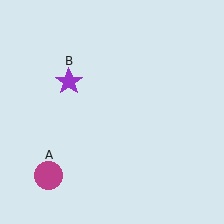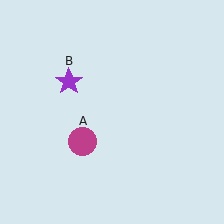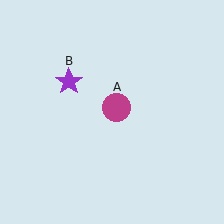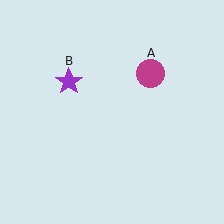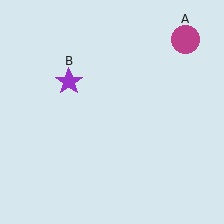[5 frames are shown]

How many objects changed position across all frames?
1 object changed position: magenta circle (object A).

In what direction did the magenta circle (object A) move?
The magenta circle (object A) moved up and to the right.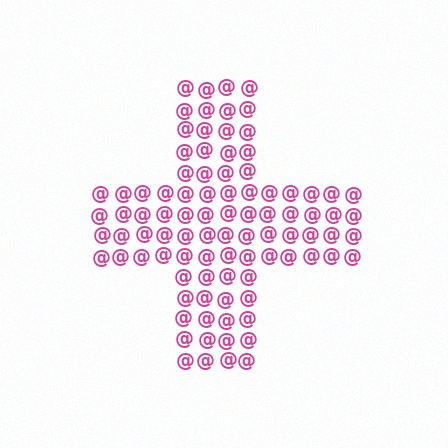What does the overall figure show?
The overall figure shows a cross.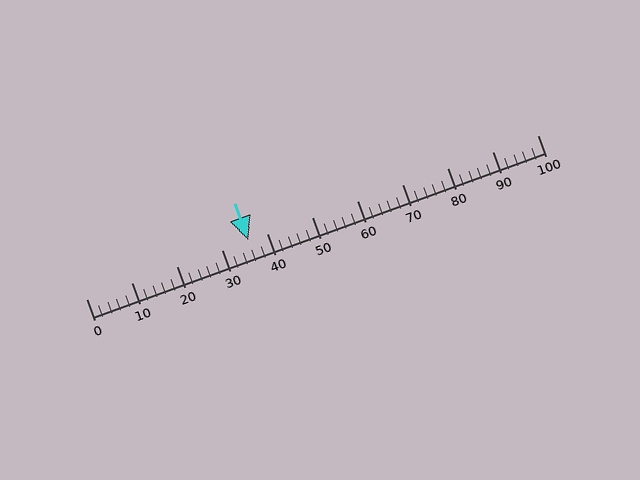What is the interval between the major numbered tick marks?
The major tick marks are spaced 10 units apart.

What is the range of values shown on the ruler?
The ruler shows values from 0 to 100.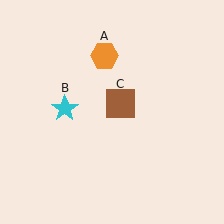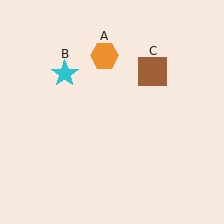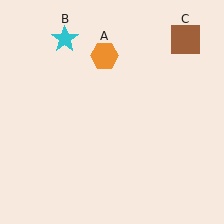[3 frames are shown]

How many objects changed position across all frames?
2 objects changed position: cyan star (object B), brown square (object C).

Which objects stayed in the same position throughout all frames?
Orange hexagon (object A) remained stationary.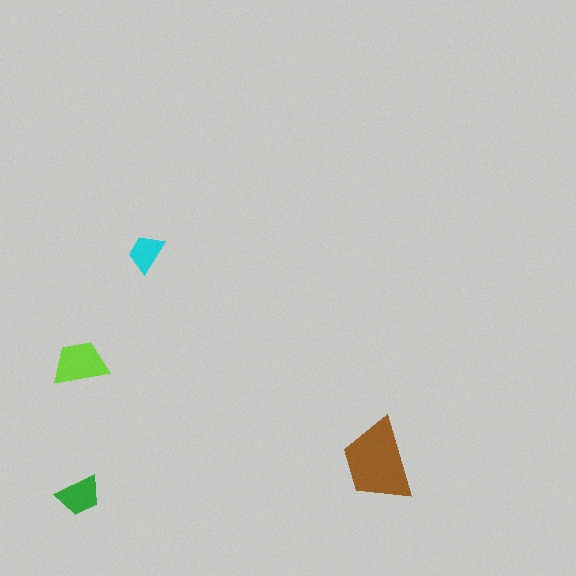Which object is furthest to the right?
The brown trapezoid is rightmost.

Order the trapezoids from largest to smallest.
the brown one, the lime one, the green one, the cyan one.